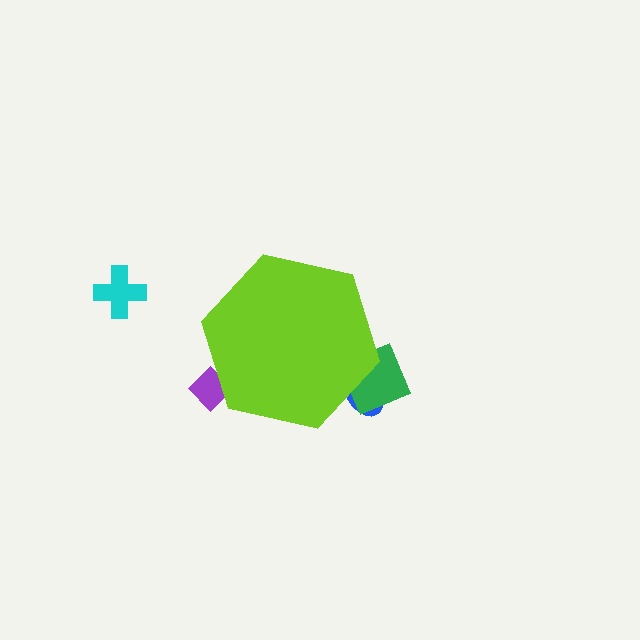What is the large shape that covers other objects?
A lime hexagon.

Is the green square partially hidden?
Yes, the green square is partially hidden behind the lime hexagon.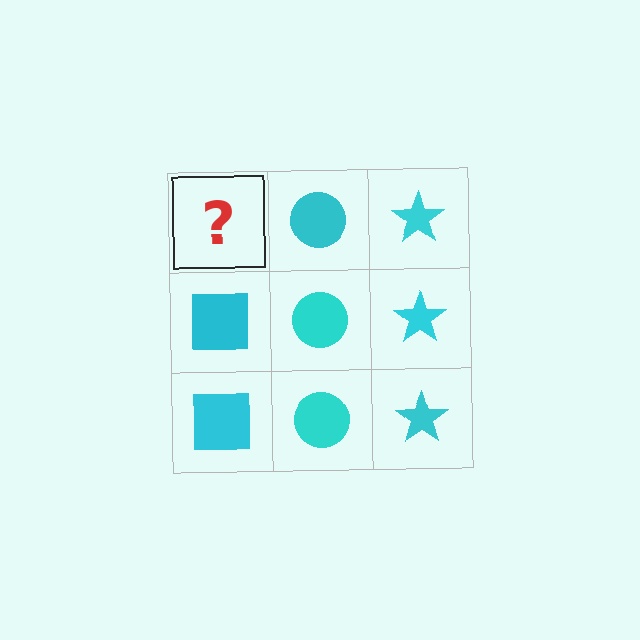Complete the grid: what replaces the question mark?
The question mark should be replaced with a cyan square.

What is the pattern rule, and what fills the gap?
The rule is that each column has a consistent shape. The gap should be filled with a cyan square.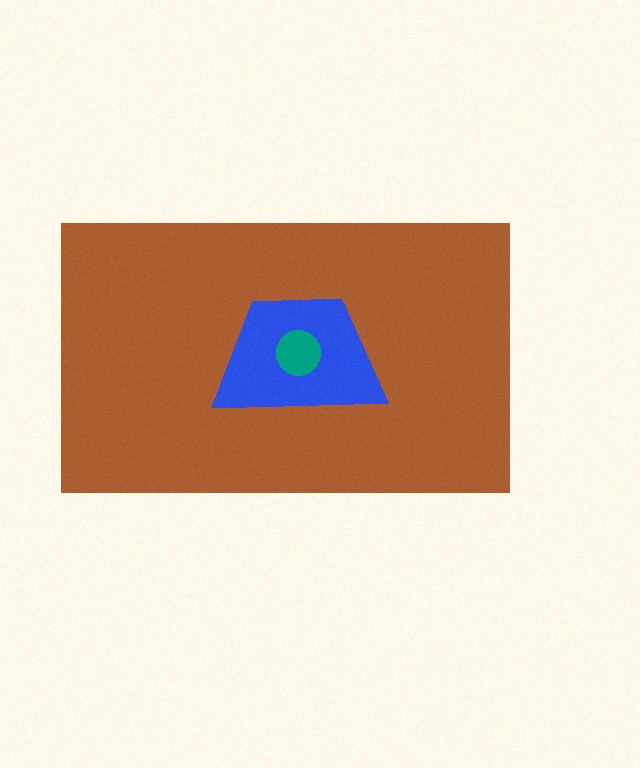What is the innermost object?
The teal circle.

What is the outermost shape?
The brown rectangle.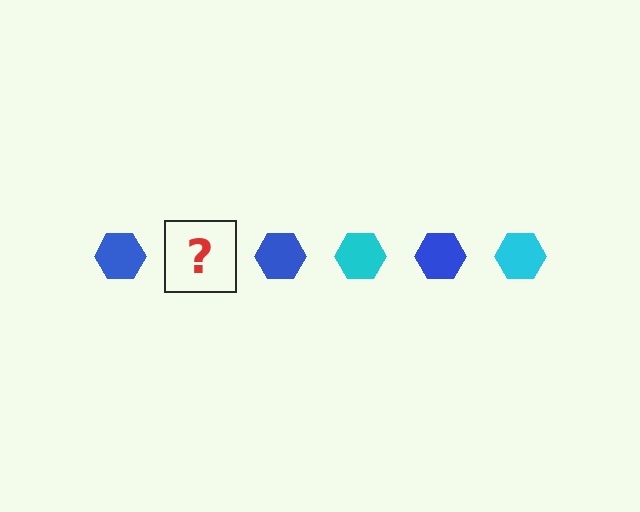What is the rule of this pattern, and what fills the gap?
The rule is that the pattern cycles through blue, cyan hexagons. The gap should be filled with a cyan hexagon.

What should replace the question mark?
The question mark should be replaced with a cyan hexagon.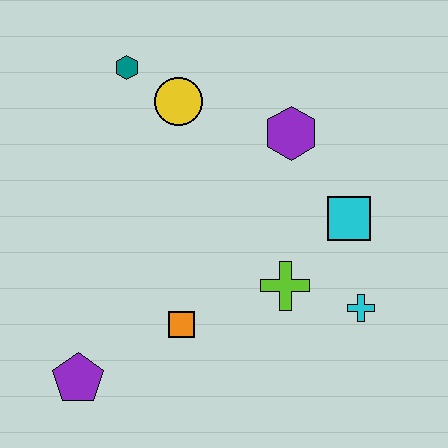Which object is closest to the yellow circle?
The teal hexagon is closest to the yellow circle.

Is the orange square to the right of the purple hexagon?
No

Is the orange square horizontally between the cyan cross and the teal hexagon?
Yes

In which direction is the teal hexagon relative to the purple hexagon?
The teal hexagon is to the left of the purple hexagon.